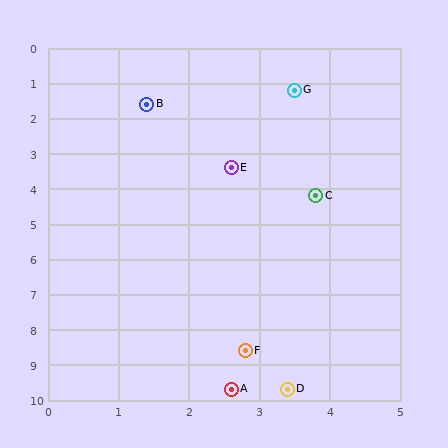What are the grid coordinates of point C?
Point C is at approximately (3.8, 4.2).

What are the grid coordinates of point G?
Point G is at approximately (3.5, 1.2).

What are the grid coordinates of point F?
Point F is at approximately (2.8, 8.6).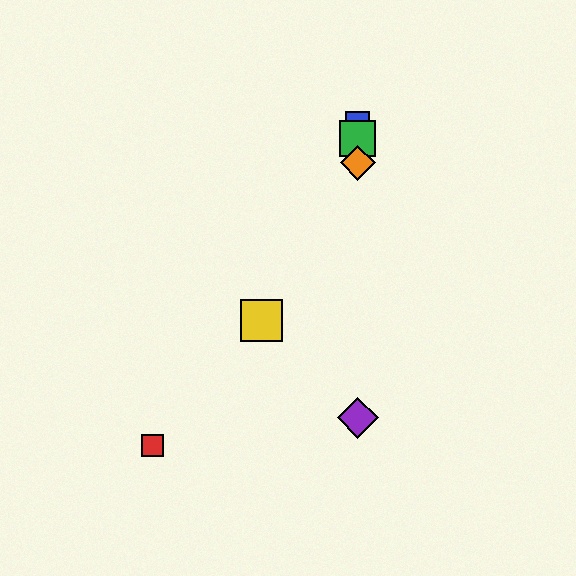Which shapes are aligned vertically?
The blue square, the green square, the purple diamond, the orange diamond are aligned vertically.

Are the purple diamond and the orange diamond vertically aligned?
Yes, both are at x≈358.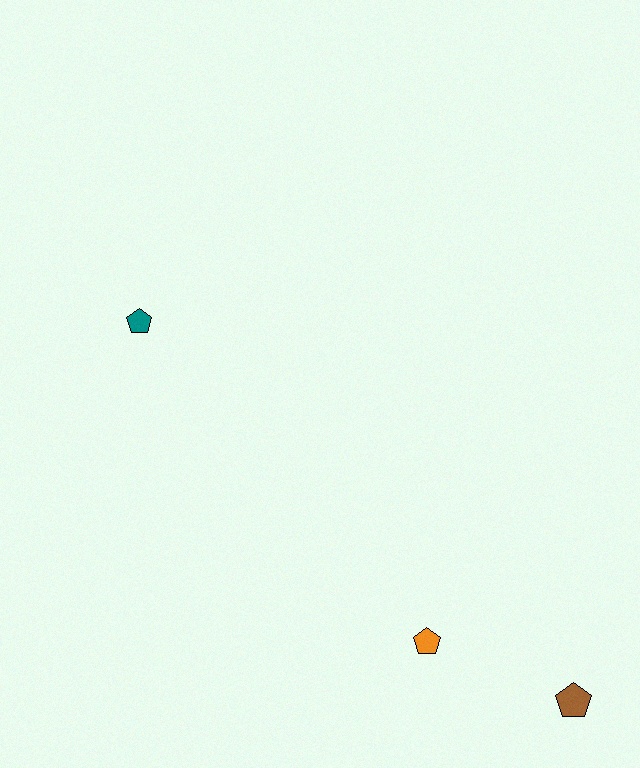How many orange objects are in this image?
There is 1 orange object.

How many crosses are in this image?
There are no crosses.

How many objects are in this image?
There are 3 objects.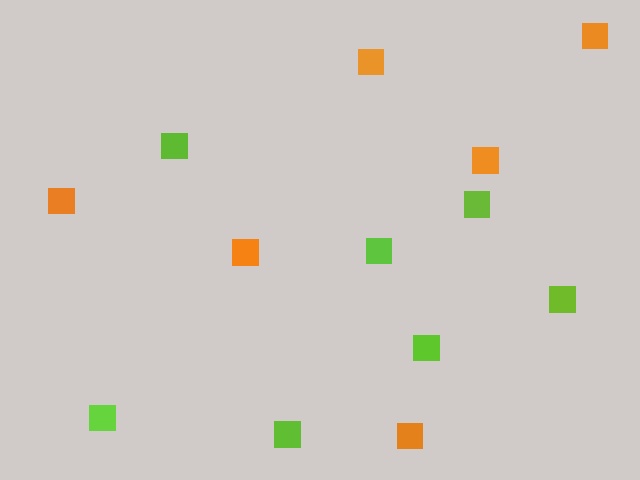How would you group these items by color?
There are 2 groups: one group of orange squares (6) and one group of lime squares (7).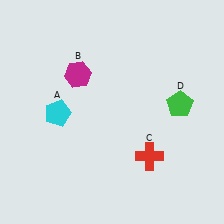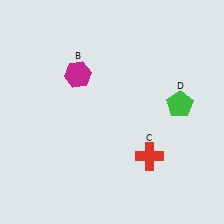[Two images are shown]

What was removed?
The cyan pentagon (A) was removed in Image 2.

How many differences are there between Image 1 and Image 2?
There is 1 difference between the two images.